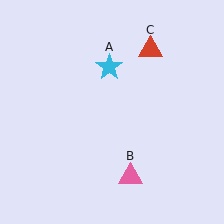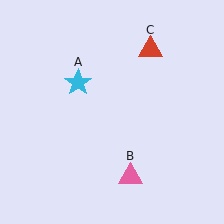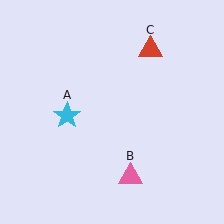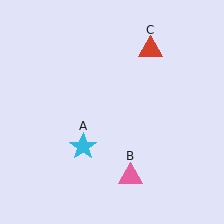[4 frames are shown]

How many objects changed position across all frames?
1 object changed position: cyan star (object A).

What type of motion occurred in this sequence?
The cyan star (object A) rotated counterclockwise around the center of the scene.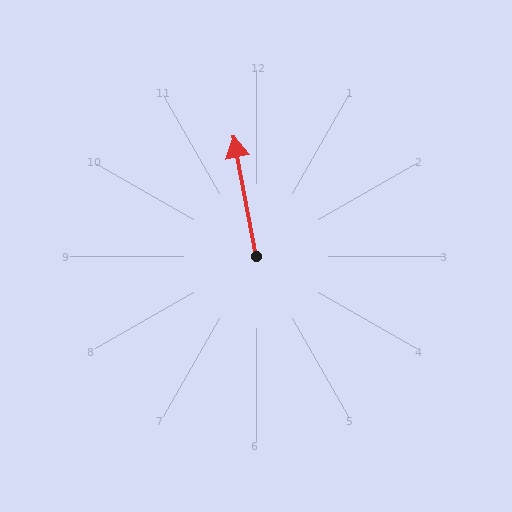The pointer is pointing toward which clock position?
Roughly 12 o'clock.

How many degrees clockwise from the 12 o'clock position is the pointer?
Approximately 349 degrees.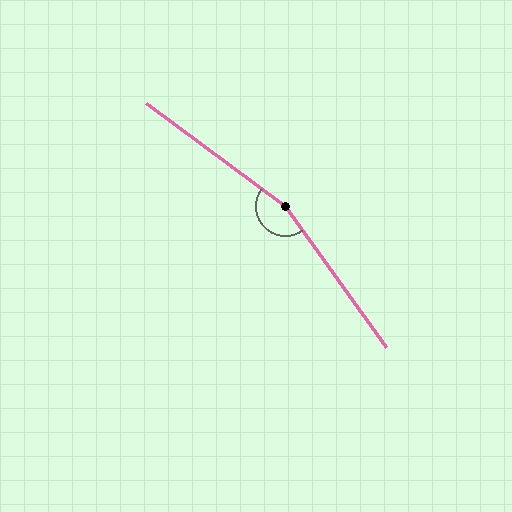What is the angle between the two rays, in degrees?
Approximately 162 degrees.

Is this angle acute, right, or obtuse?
It is obtuse.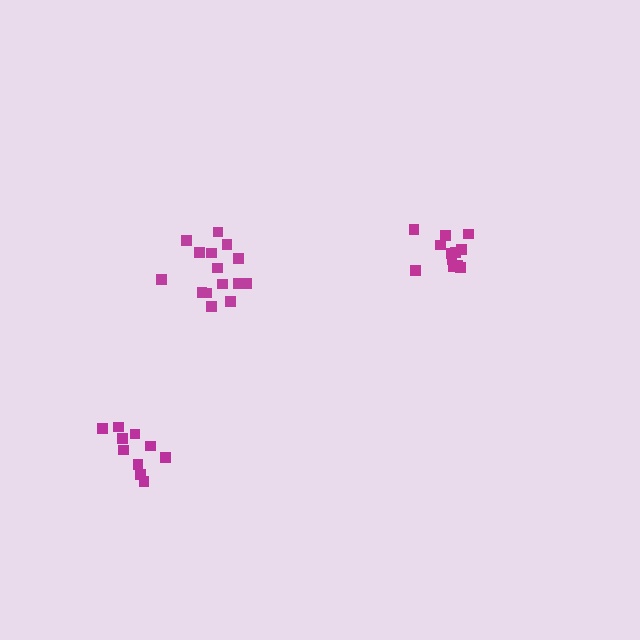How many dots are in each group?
Group 1: 12 dots, Group 2: 10 dots, Group 3: 15 dots (37 total).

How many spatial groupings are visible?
There are 3 spatial groupings.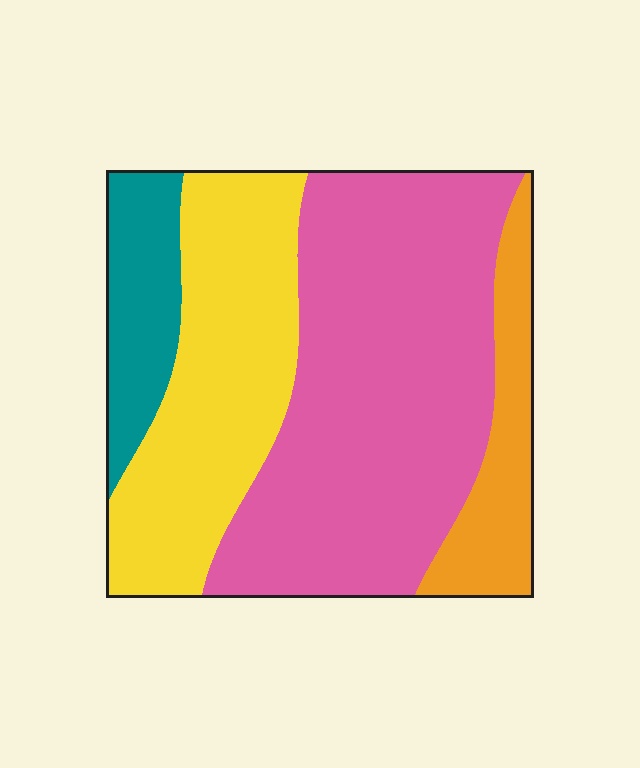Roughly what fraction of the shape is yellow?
Yellow covers 28% of the shape.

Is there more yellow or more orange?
Yellow.